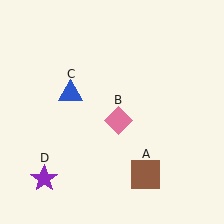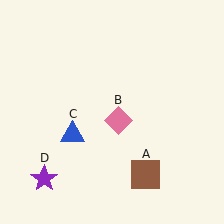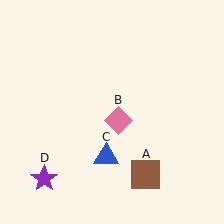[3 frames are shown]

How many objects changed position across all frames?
1 object changed position: blue triangle (object C).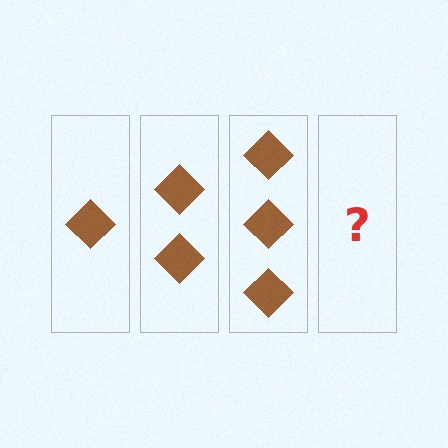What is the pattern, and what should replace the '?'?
The pattern is that each step adds one more diamond. The '?' should be 4 diamonds.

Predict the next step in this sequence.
The next step is 4 diamonds.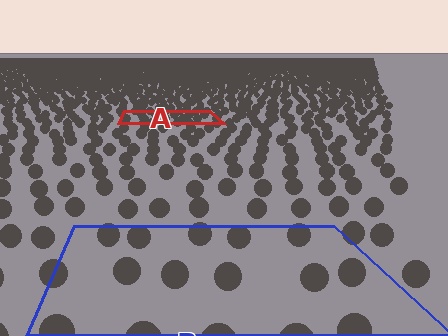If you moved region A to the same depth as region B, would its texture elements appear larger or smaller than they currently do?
They would appear larger. At a closer depth, the same texture elements are projected at a bigger on-screen size.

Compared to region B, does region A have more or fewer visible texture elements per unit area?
Region A has more texture elements per unit area — they are packed more densely because it is farther away.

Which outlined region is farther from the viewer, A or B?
Region A is farther from the viewer — the texture elements inside it appear smaller and more densely packed.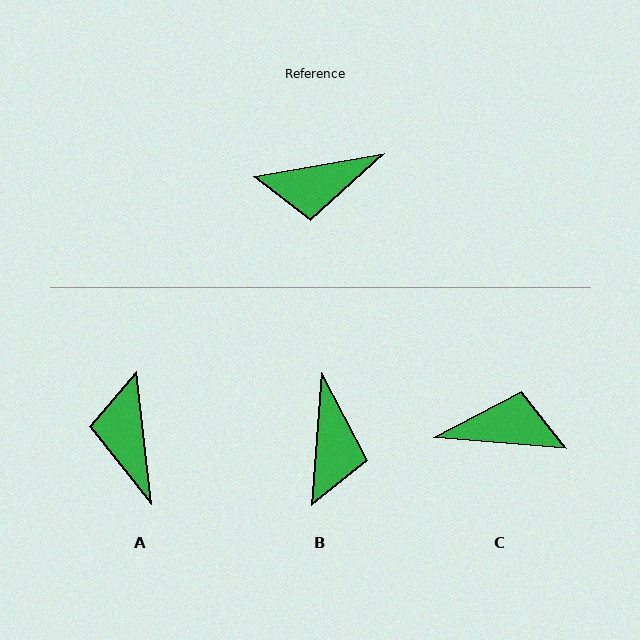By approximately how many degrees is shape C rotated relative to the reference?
Approximately 166 degrees counter-clockwise.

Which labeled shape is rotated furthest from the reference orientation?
C, about 166 degrees away.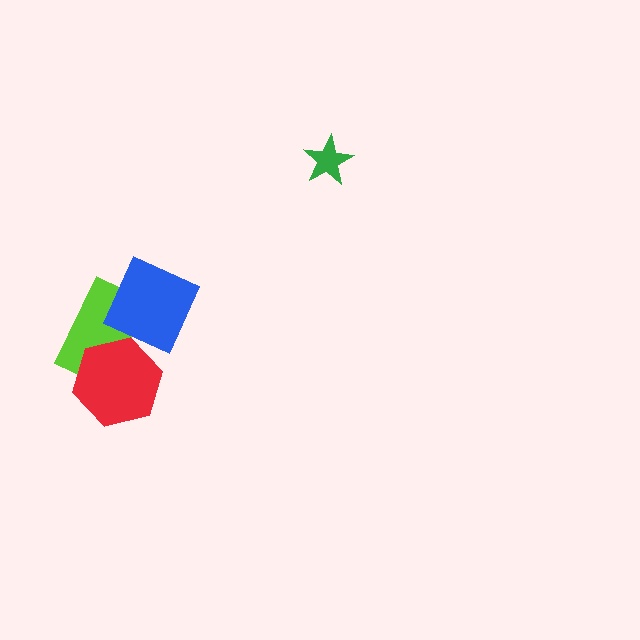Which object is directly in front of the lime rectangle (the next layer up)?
The blue square is directly in front of the lime rectangle.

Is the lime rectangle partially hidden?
Yes, it is partially covered by another shape.